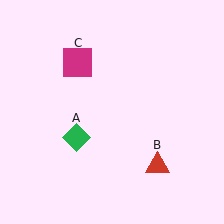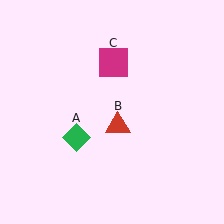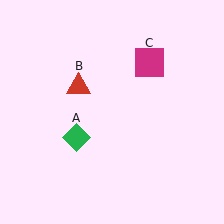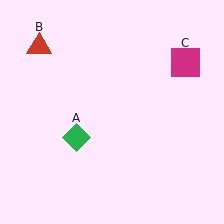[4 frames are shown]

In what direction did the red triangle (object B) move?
The red triangle (object B) moved up and to the left.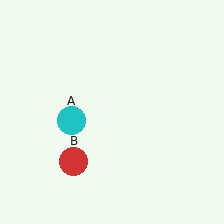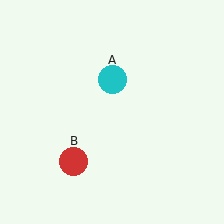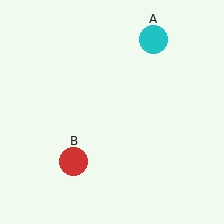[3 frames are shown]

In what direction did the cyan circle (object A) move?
The cyan circle (object A) moved up and to the right.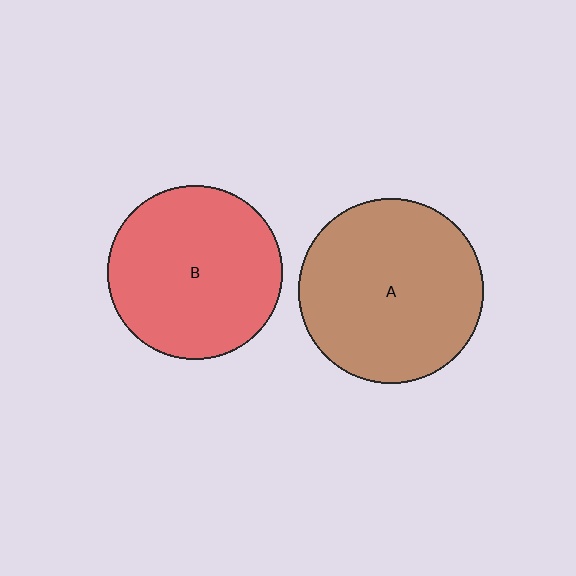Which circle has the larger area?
Circle A (brown).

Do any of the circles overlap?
No, none of the circles overlap.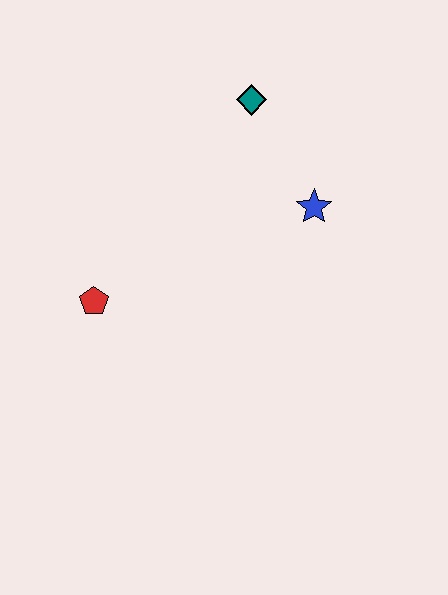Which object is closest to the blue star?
The teal diamond is closest to the blue star.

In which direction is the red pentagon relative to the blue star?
The red pentagon is to the left of the blue star.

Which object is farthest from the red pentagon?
The teal diamond is farthest from the red pentagon.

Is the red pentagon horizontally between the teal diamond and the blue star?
No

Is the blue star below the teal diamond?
Yes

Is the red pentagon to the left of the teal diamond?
Yes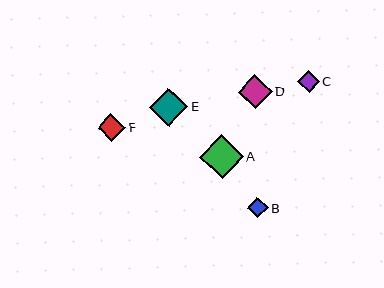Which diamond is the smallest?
Diamond B is the smallest with a size of approximately 21 pixels.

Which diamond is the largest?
Diamond A is the largest with a size of approximately 43 pixels.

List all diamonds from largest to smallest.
From largest to smallest: A, E, D, F, C, B.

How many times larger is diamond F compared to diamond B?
Diamond F is approximately 1.3 times the size of diamond B.